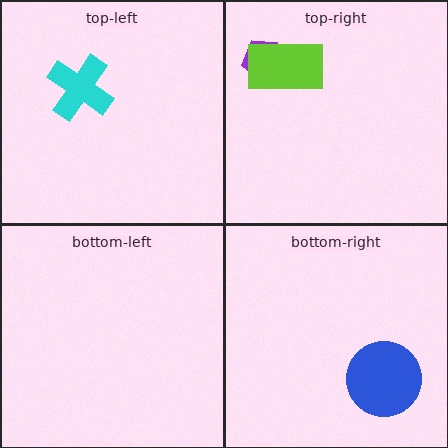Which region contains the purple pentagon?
The top-right region.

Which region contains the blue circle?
The bottom-right region.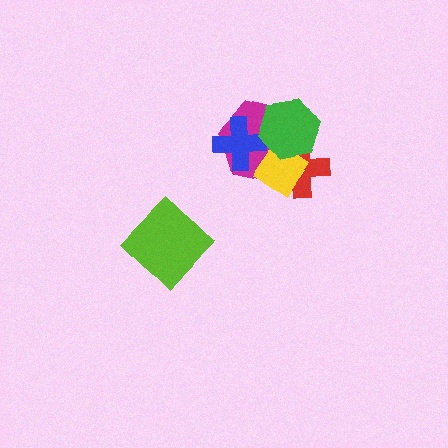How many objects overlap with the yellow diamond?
4 objects overlap with the yellow diamond.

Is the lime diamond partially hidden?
No, no other shape covers it.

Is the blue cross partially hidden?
Yes, it is partially covered by another shape.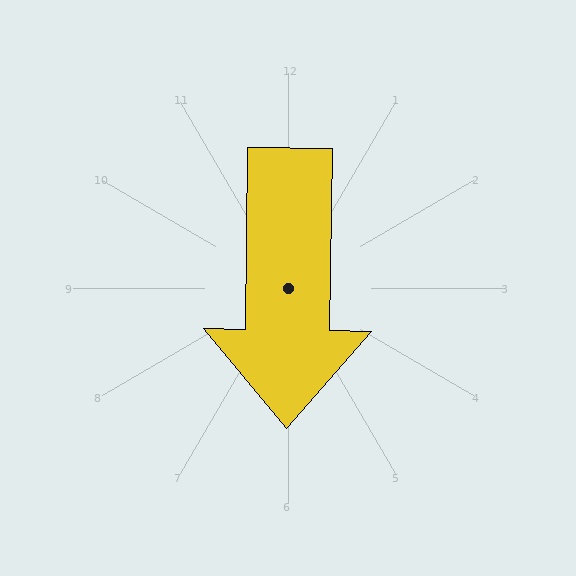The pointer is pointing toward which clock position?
Roughly 6 o'clock.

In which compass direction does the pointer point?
South.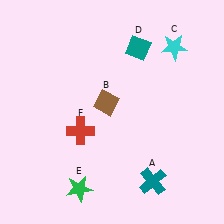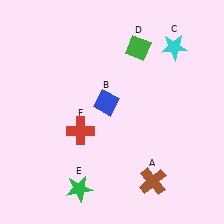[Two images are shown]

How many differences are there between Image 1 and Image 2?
There are 3 differences between the two images.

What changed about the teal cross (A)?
In Image 1, A is teal. In Image 2, it changed to brown.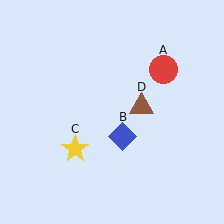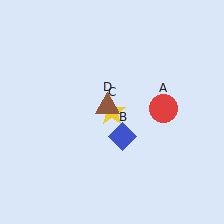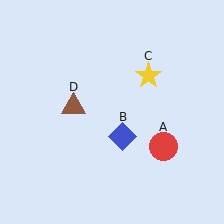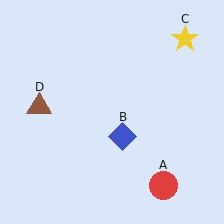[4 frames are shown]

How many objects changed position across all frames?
3 objects changed position: red circle (object A), yellow star (object C), brown triangle (object D).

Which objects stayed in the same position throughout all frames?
Blue diamond (object B) remained stationary.